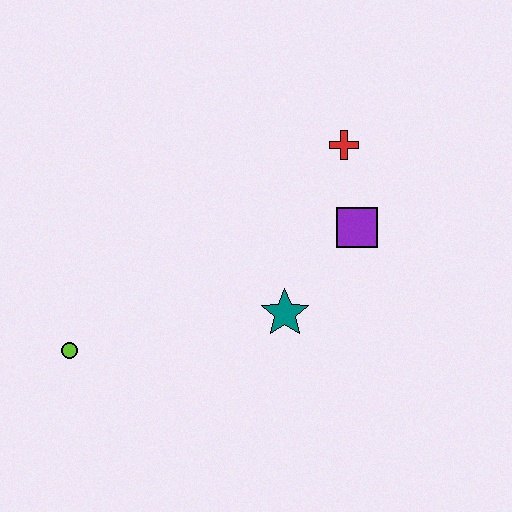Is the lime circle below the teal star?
Yes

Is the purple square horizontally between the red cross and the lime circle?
No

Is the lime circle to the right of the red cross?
No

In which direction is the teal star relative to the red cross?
The teal star is below the red cross.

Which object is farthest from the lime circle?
The red cross is farthest from the lime circle.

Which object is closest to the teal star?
The purple square is closest to the teal star.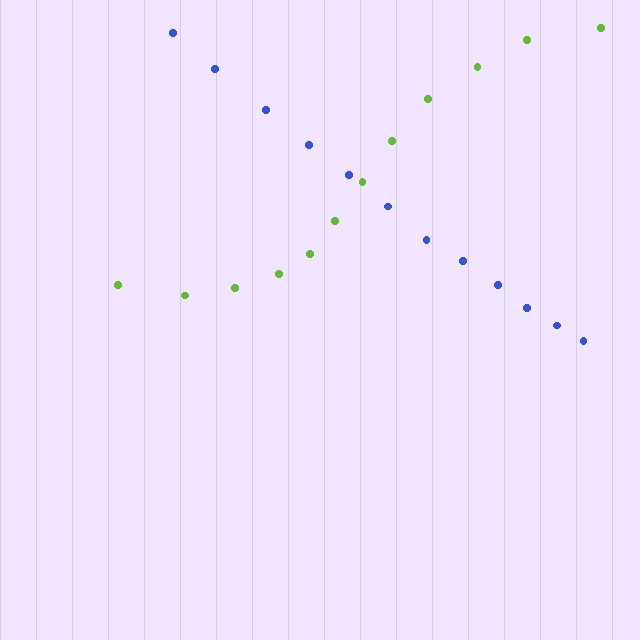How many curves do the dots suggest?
There are 2 distinct paths.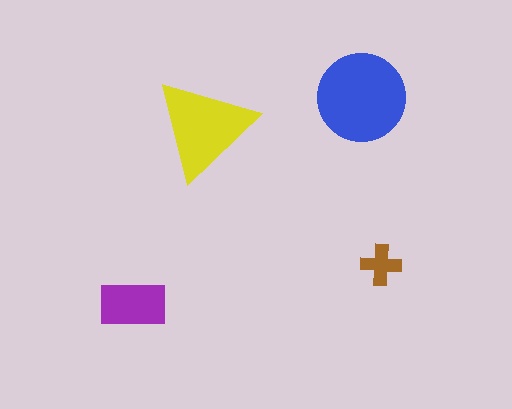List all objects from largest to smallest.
The blue circle, the yellow triangle, the purple rectangle, the brown cross.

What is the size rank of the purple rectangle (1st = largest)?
3rd.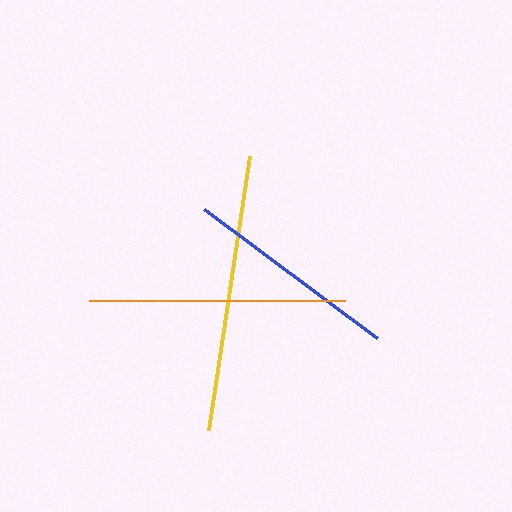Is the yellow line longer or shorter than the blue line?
The yellow line is longer than the blue line.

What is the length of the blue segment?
The blue segment is approximately 215 pixels long.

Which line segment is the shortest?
The blue line is the shortest at approximately 215 pixels.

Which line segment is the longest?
The yellow line is the longest at approximately 277 pixels.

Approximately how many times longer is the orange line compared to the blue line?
The orange line is approximately 1.2 times the length of the blue line.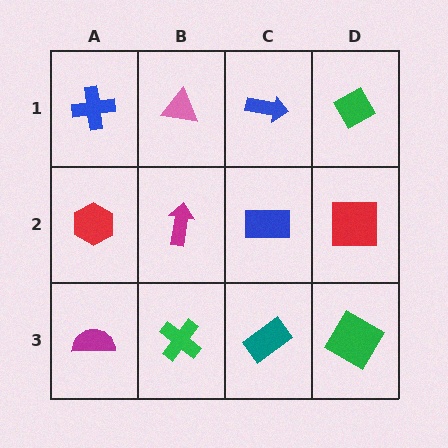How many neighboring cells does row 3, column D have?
2.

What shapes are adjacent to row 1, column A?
A red hexagon (row 2, column A), a pink triangle (row 1, column B).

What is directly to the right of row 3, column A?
A green cross.